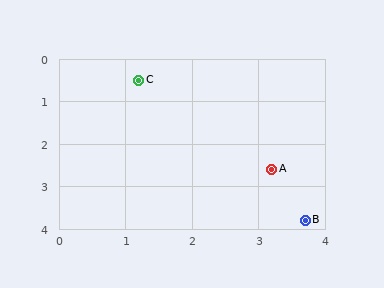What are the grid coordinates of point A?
Point A is at approximately (3.2, 2.6).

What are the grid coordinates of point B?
Point B is at approximately (3.7, 3.8).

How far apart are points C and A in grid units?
Points C and A are about 2.9 grid units apart.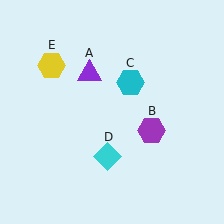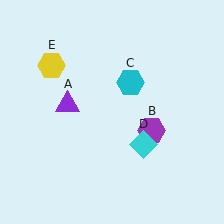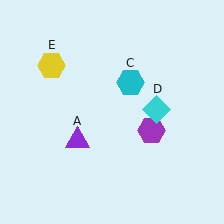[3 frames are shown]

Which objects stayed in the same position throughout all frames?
Purple hexagon (object B) and cyan hexagon (object C) and yellow hexagon (object E) remained stationary.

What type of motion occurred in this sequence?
The purple triangle (object A), cyan diamond (object D) rotated counterclockwise around the center of the scene.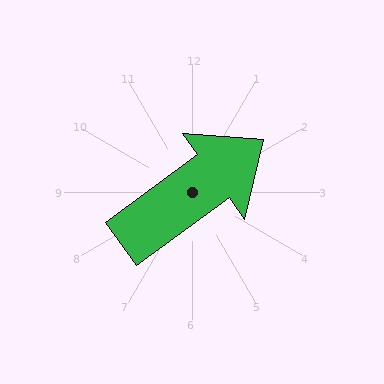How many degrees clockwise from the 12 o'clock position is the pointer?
Approximately 54 degrees.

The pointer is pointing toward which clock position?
Roughly 2 o'clock.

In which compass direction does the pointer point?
Northeast.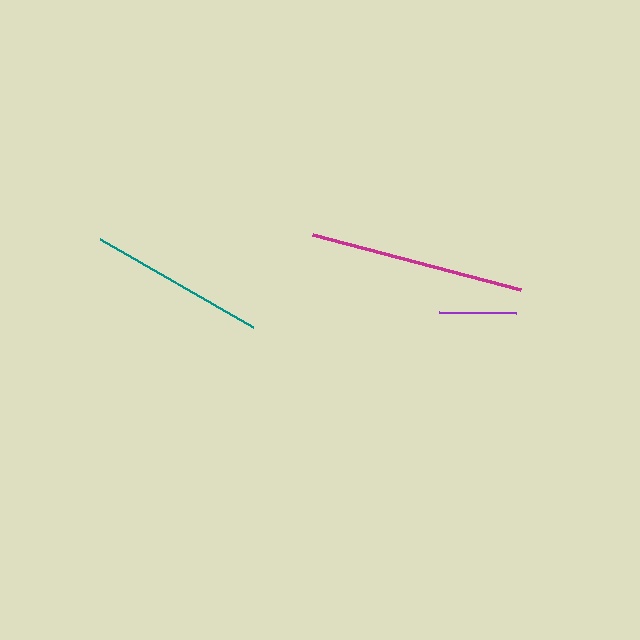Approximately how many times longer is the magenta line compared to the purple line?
The magenta line is approximately 2.8 times the length of the purple line.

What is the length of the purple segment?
The purple segment is approximately 77 pixels long.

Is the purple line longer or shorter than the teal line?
The teal line is longer than the purple line.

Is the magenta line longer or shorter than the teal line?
The magenta line is longer than the teal line.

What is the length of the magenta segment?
The magenta segment is approximately 215 pixels long.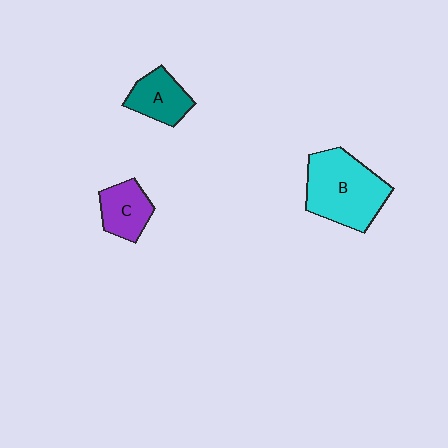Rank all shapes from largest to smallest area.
From largest to smallest: B (cyan), A (teal), C (purple).